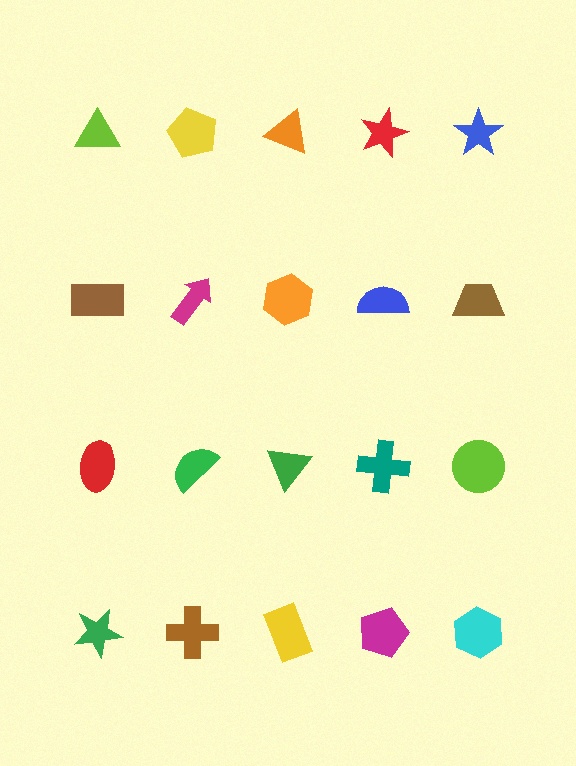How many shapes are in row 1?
5 shapes.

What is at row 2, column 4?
A blue semicircle.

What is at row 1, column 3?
An orange triangle.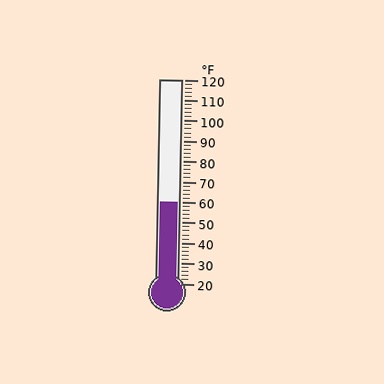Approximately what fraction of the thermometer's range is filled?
The thermometer is filled to approximately 40% of its range.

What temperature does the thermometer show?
The thermometer shows approximately 60°F.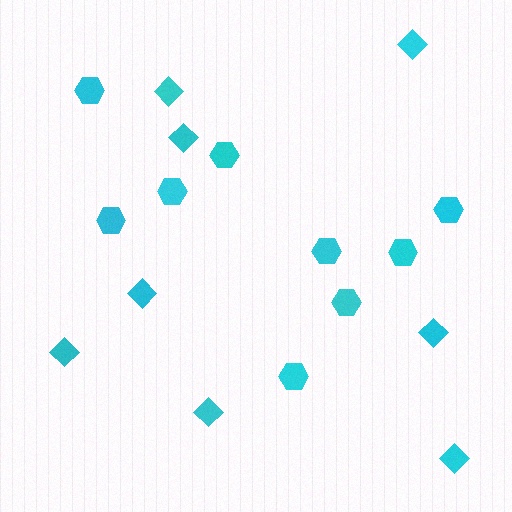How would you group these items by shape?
There are 2 groups: one group of diamonds (8) and one group of hexagons (9).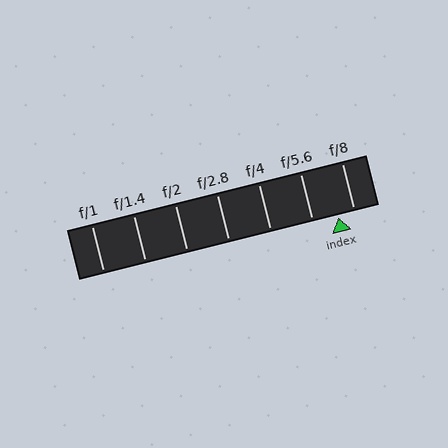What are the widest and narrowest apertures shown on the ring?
The widest aperture shown is f/1 and the narrowest is f/8.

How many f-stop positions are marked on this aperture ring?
There are 7 f-stop positions marked.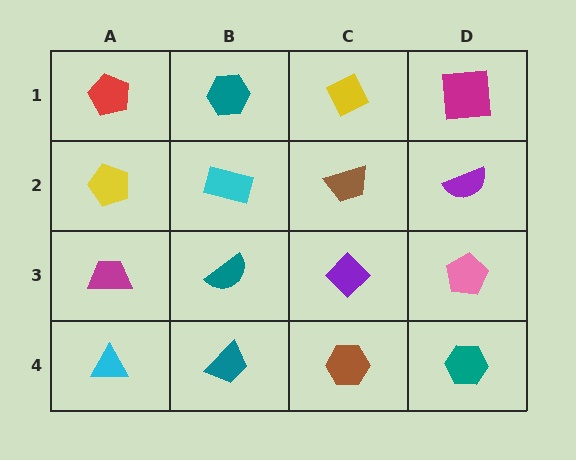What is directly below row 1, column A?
A yellow pentagon.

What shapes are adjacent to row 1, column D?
A purple semicircle (row 2, column D), a yellow diamond (row 1, column C).